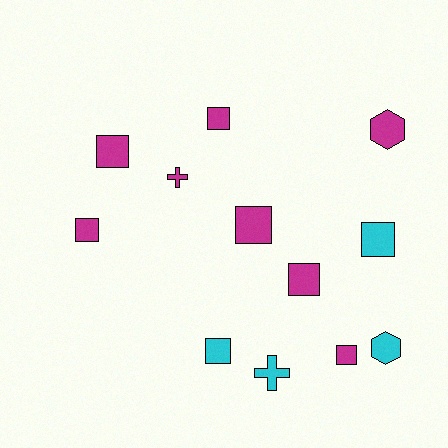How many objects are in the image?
There are 12 objects.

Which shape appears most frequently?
Square, with 8 objects.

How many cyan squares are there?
There are 2 cyan squares.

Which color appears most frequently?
Magenta, with 8 objects.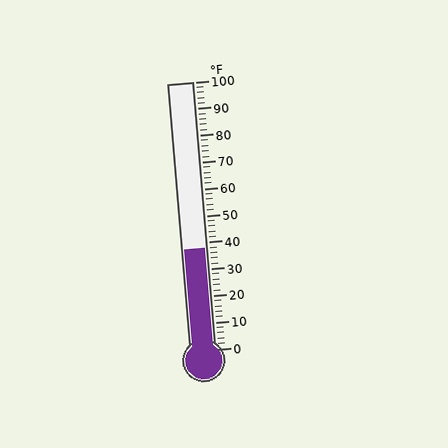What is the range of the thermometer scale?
The thermometer scale ranges from 0°F to 100°F.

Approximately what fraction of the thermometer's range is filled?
The thermometer is filled to approximately 40% of its range.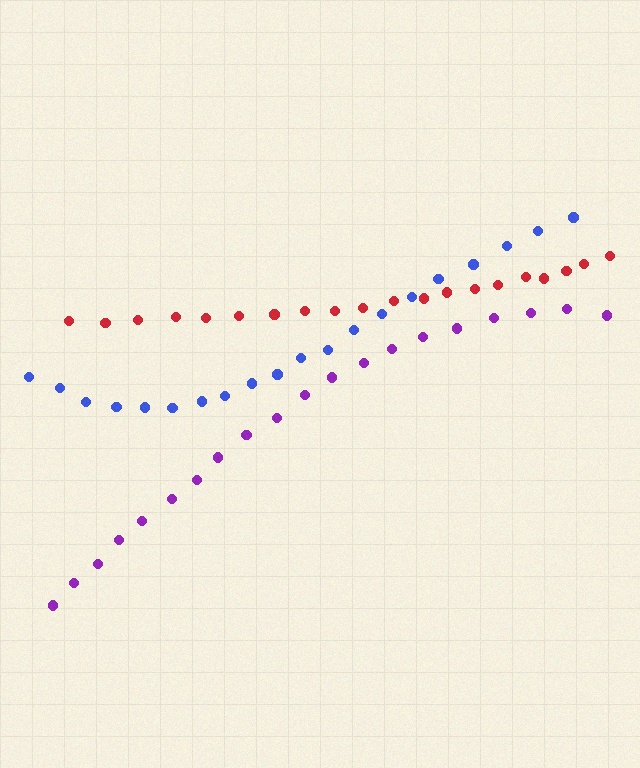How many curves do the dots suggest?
There are 3 distinct paths.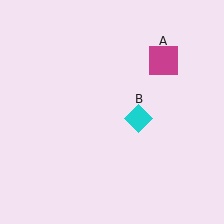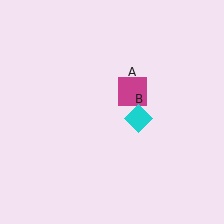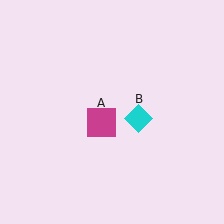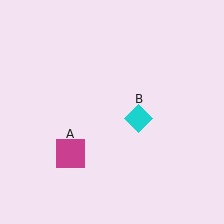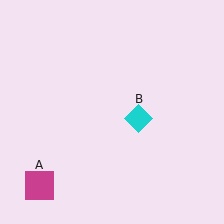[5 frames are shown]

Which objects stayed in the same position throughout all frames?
Cyan diamond (object B) remained stationary.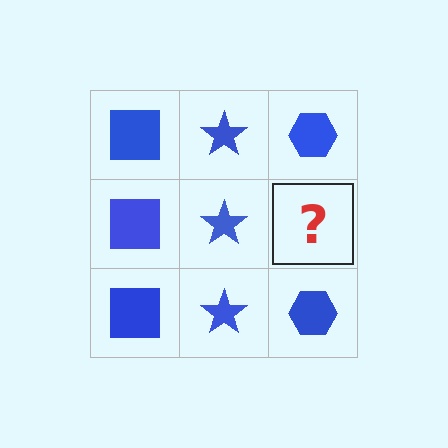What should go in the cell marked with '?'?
The missing cell should contain a blue hexagon.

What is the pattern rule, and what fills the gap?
The rule is that each column has a consistent shape. The gap should be filled with a blue hexagon.